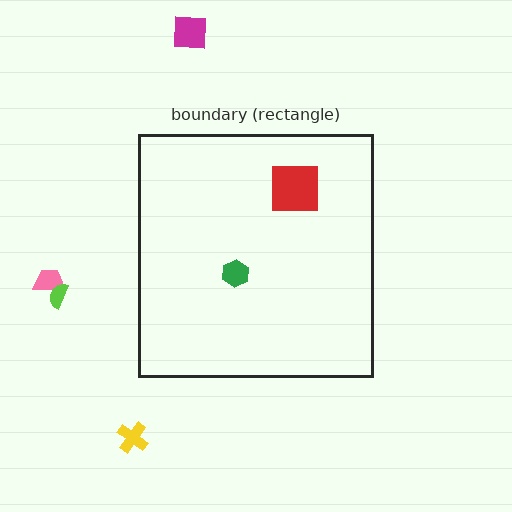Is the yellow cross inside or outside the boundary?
Outside.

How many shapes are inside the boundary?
2 inside, 4 outside.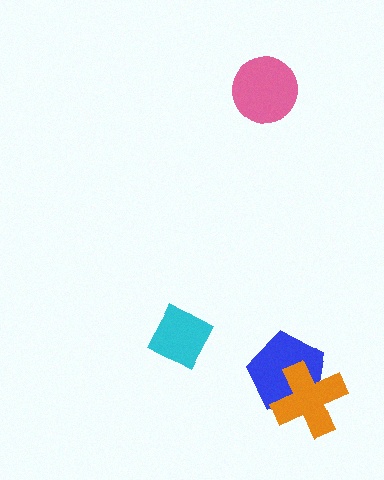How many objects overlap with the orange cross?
1 object overlaps with the orange cross.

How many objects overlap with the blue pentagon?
1 object overlaps with the blue pentagon.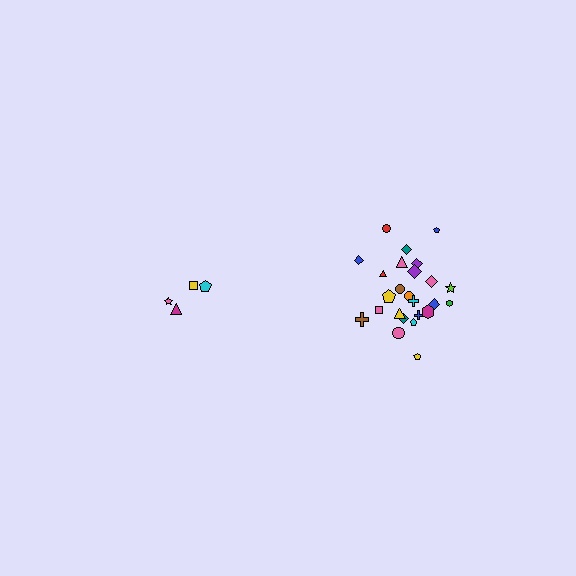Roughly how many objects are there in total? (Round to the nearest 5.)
Roughly 30 objects in total.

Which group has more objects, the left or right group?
The right group.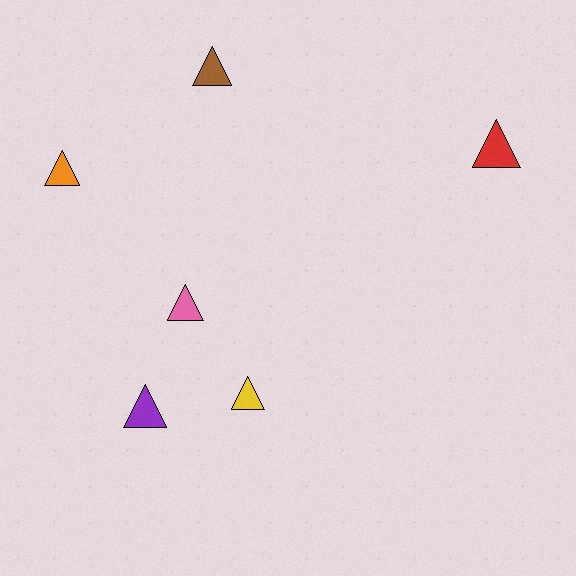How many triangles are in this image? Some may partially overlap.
There are 6 triangles.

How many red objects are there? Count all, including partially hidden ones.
There is 1 red object.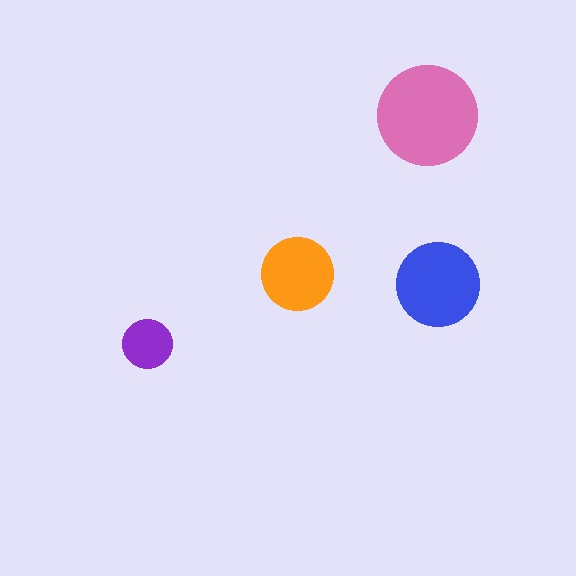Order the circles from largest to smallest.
the pink one, the blue one, the orange one, the purple one.